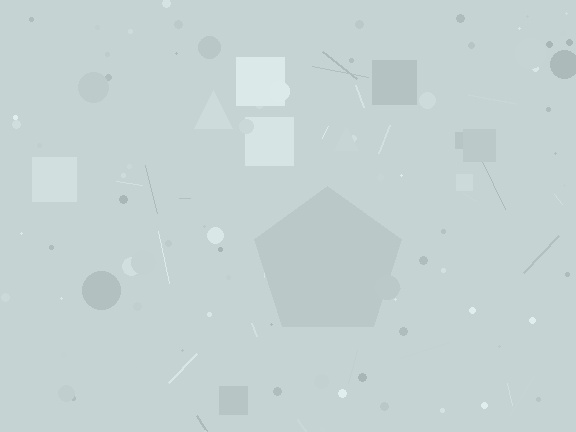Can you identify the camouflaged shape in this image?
The camouflaged shape is a pentagon.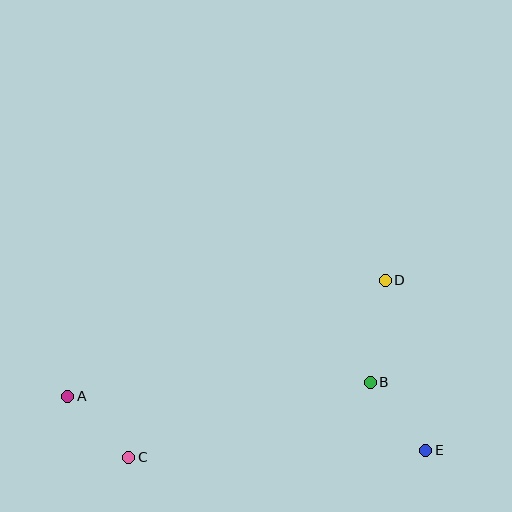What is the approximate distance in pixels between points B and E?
The distance between B and E is approximately 88 pixels.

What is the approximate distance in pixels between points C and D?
The distance between C and D is approximately 312 pixels.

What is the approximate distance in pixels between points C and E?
The distance between C and E is approximately 297 pixels.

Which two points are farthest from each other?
Points A and E are farthest from each other.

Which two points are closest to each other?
Points A and C are closest to each other.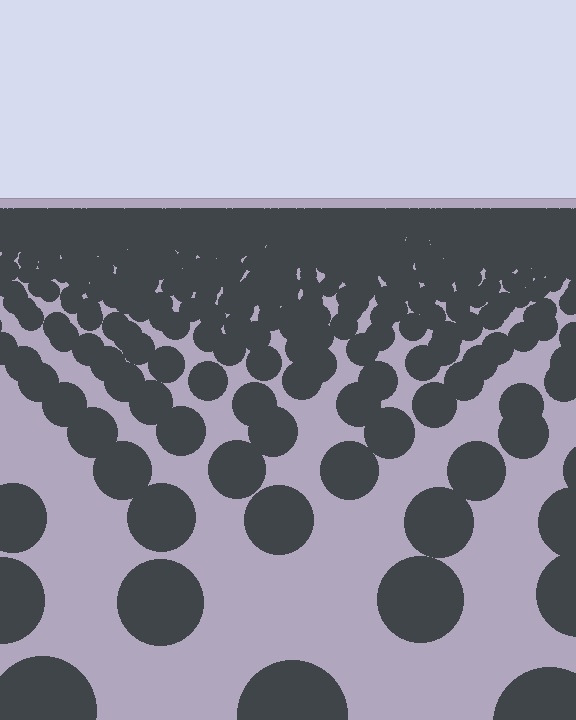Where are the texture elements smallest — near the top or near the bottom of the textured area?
Near the top.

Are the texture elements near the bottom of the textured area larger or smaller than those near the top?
Larger. Near the bottom, elements are closer to the viewer and appear at a bigger on-screen size.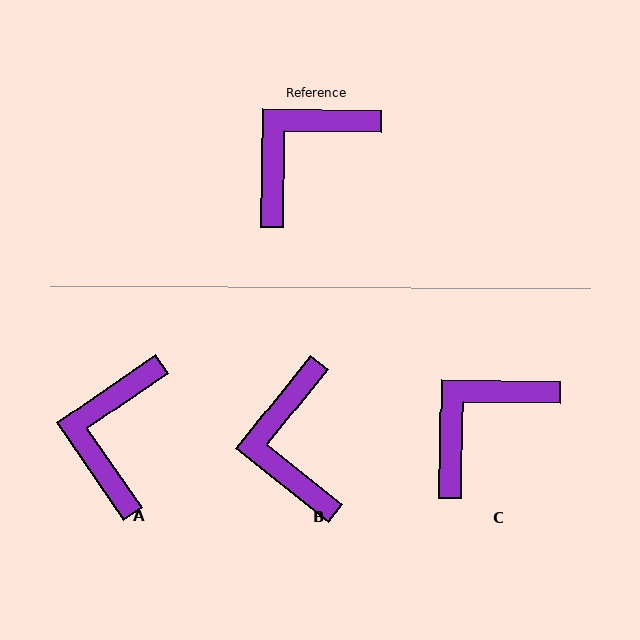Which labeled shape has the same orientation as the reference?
C.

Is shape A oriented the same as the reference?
No, it is off by about 35 degrees.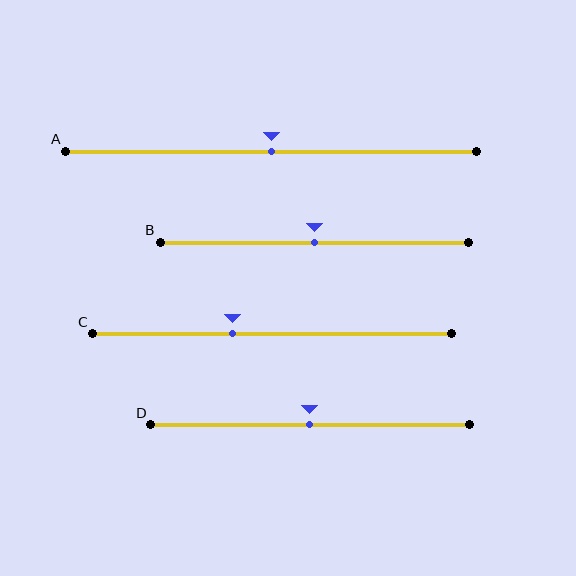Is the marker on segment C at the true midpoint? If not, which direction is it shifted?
No, the marker on segment C is shifted to the left by about 11% of the segment length.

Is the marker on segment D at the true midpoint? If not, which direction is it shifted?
Yes, the marker on segment D is at the true midpoint.